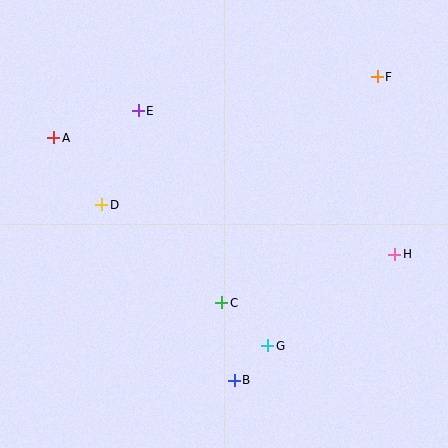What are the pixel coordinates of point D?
Point D is at (102, 205).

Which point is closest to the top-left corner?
Point A is closest to the top-left corner.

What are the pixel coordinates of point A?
Point A is at (54, 138).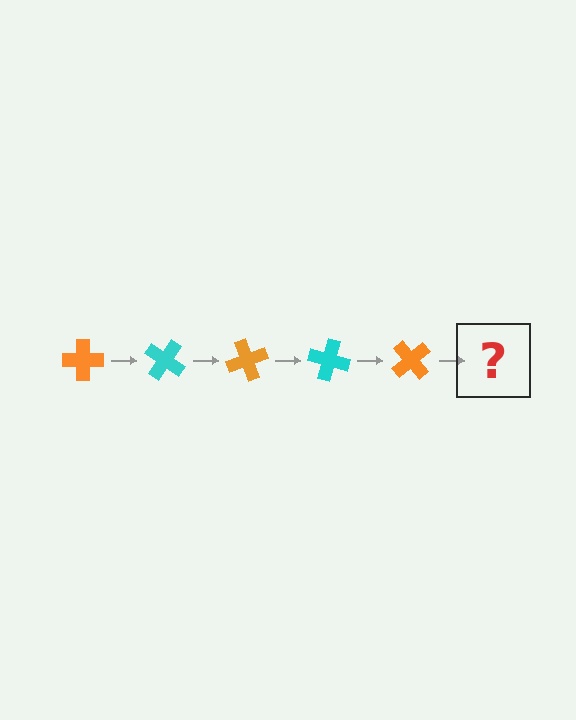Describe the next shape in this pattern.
It should be a cyan cross, rotated 175 degrees from the start.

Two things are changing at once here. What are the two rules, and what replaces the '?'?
The two rules are that it rotates 35 degrees each step and the color cycles through orange and cyan. The '?' should be a cyan cross, rotated 175 degrees from the start.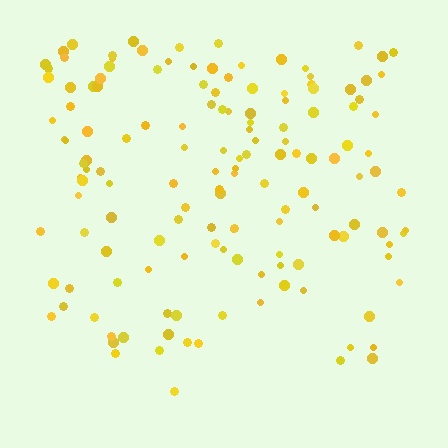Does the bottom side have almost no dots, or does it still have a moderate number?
Still a moderate number, just noticeably fewer than the top.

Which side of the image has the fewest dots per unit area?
The bottom.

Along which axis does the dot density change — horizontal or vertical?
Vertical.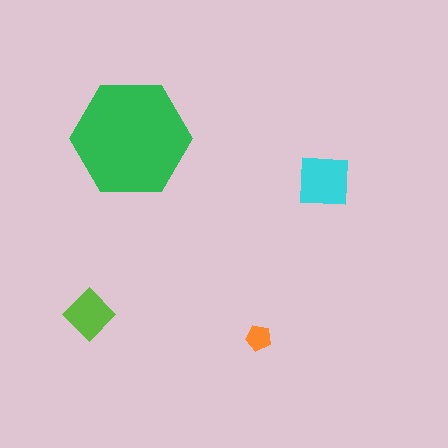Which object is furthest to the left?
The lime diamond is leftmost.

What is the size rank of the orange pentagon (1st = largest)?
4th.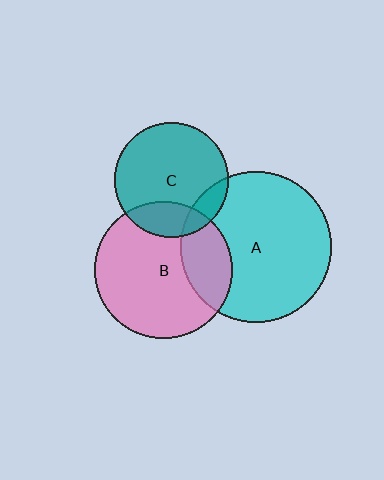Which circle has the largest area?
Circle A (cyan).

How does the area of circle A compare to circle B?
Approximately 1.2 times.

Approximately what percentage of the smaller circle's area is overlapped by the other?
Approximately 10%.